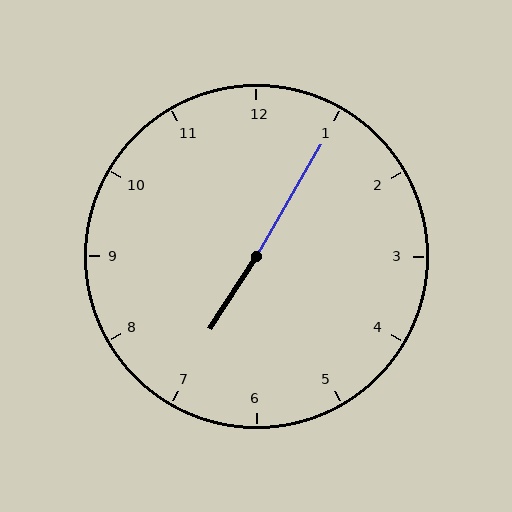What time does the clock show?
7:05.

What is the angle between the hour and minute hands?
Approximately 178 degrees.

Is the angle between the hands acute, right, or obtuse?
It is obtuse.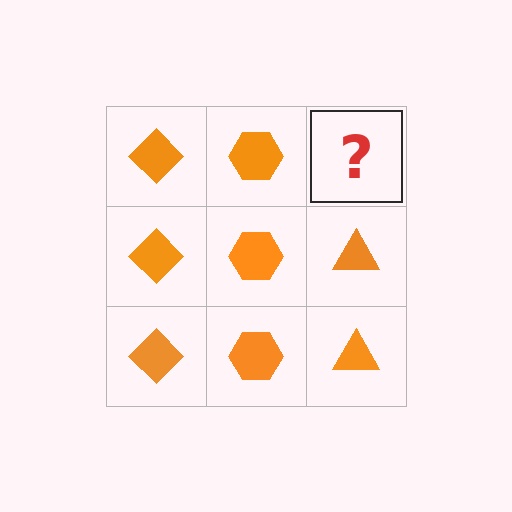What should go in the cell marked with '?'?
The missing cell should contain an orange triangle.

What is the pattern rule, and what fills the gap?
The rule is that each column has a consistent shape. The gap should be filled with an orange triangle.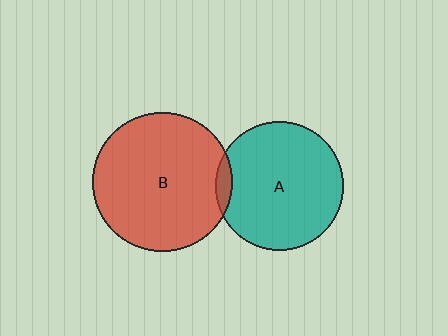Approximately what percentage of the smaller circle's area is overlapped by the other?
Approximately 5%.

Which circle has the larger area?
Circle B (red).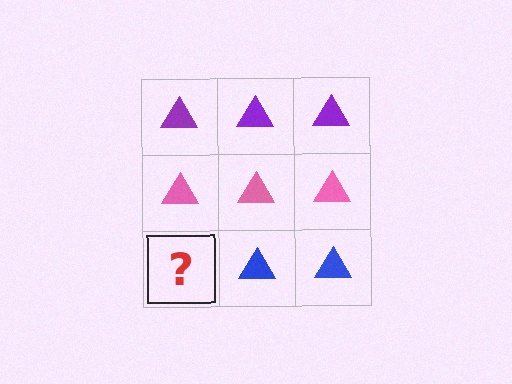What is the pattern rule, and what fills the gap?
The rule is that each row has a consistent color. The gap should be filled with a blue triangle.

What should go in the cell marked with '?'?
The missing cell should contain a blue triangle.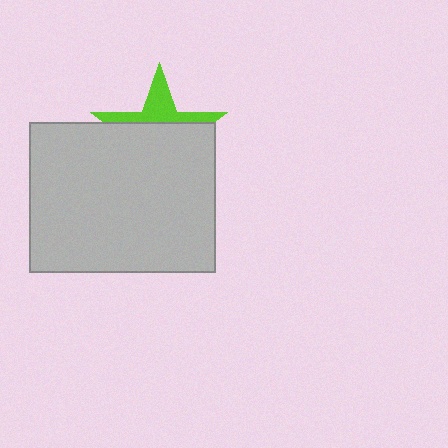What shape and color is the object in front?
The object in front is a light gray rectangle.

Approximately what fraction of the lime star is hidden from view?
Roughly 66% of the lime star is hidden behind the light gray rectangle.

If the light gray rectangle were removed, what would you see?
You would see the complete lime star.